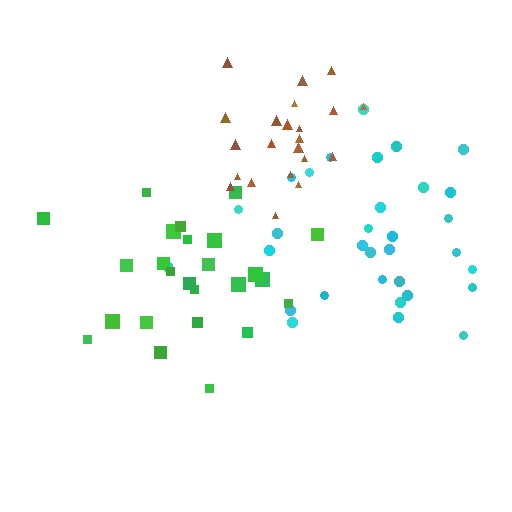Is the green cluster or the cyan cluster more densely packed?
Green.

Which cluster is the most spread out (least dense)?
Brown.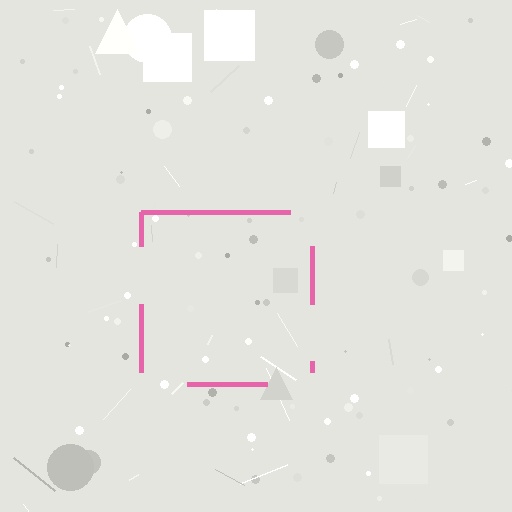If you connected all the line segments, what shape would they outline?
They would outline a square.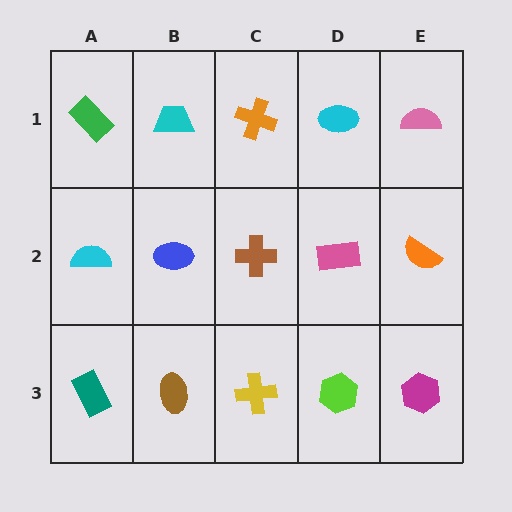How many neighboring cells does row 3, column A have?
2.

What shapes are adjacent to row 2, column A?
A green rectangle (row 1, column A), a teal rectangle (row 3, column A), a blue ellipse (row 2, column B).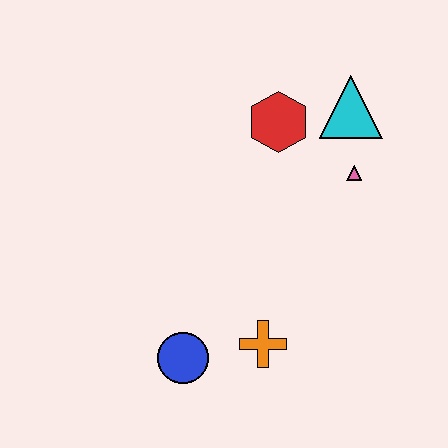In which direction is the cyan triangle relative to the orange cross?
The cyan triangle is above the orange cross.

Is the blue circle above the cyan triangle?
No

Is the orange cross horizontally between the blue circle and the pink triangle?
Yes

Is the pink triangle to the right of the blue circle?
Yes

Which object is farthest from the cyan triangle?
The blue circle is farthest from the cyan triangle.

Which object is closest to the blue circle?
The orange cross is closest to the blue circle.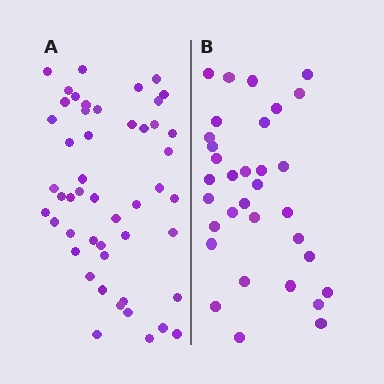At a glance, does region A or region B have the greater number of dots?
Region A (the left region) has more dots.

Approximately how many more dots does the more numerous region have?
Region A has approximately 15 more dots than region B.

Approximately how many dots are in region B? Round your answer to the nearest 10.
About 30 dots. (The exact count is 33, which rounds to 30.)